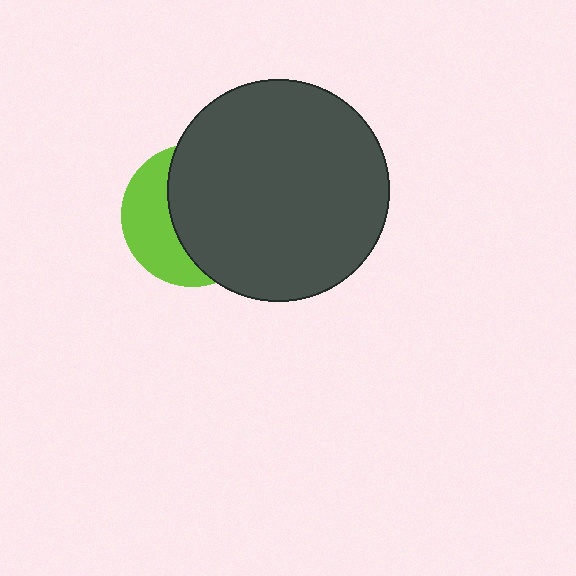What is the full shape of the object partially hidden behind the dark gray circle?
The partially hidden object is a lime circle.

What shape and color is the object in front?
The object in front is a dark gray circle.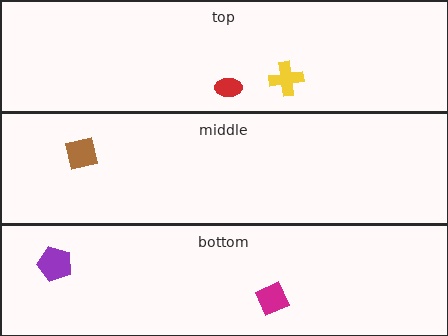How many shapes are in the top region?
2.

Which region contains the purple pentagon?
The bottom region.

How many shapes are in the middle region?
1.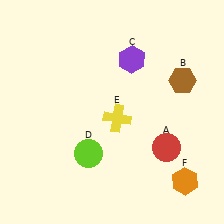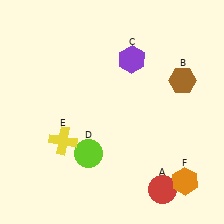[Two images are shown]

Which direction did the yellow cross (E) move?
The yellow cross (E) moved left.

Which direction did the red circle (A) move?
The red circle (A) moved down.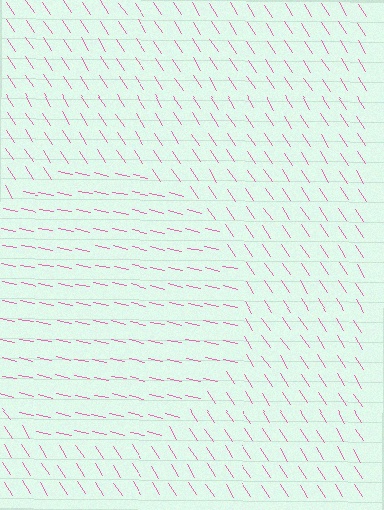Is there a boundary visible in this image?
Yes, there is a texture boundary formed by a change in line orientation.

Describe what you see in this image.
The image is filled with small pink line segments. A circle region in the image has lines oriented differently from the surrounding lines, creating a visible texture boundary.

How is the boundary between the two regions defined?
The boundary is defined purely by a change in line orientation (approximately 45 degrees difference). All lines are the same color and thickness.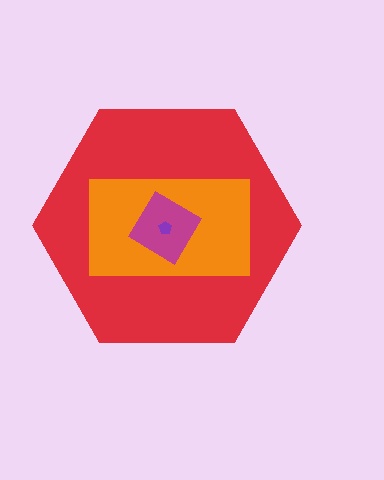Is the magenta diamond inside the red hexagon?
Yes.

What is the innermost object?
The purple pentagon.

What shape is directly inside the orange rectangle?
The magenta diamond.